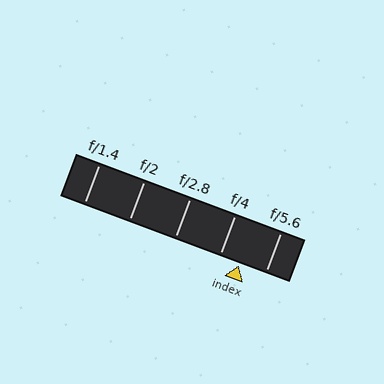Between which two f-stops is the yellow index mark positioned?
The index mark is between f/4 and f/5.6.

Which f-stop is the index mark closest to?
The index mark is closest to f/4.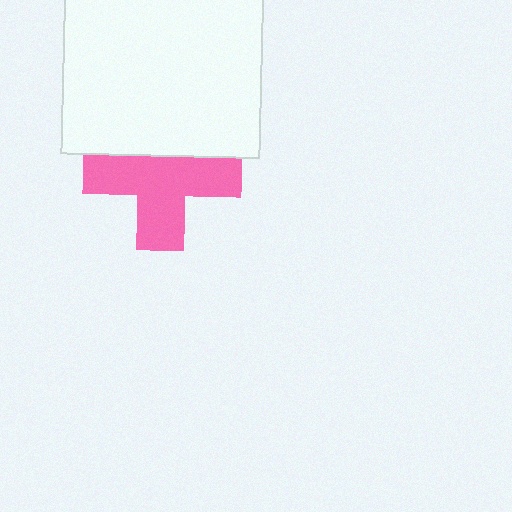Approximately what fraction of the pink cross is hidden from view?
Roughly 32% of the pink cross is hidden behind the white square.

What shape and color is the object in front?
The object in front is a white square.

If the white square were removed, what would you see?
You would see the complete pink cross.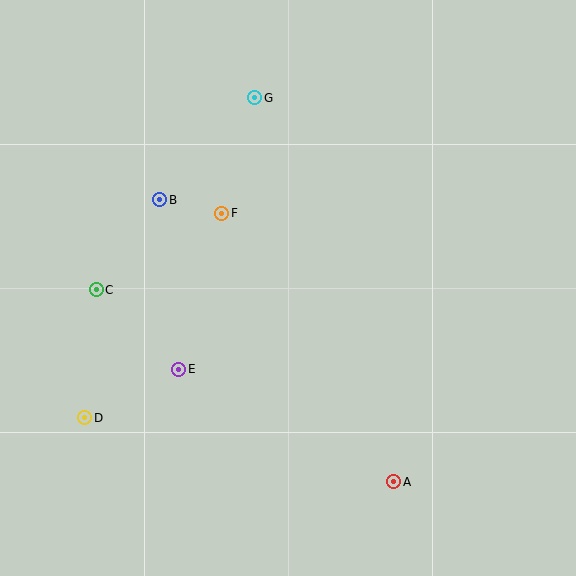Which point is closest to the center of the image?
Point F at (222, 213) is closest to the center.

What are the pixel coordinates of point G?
Point G is at (255, 98).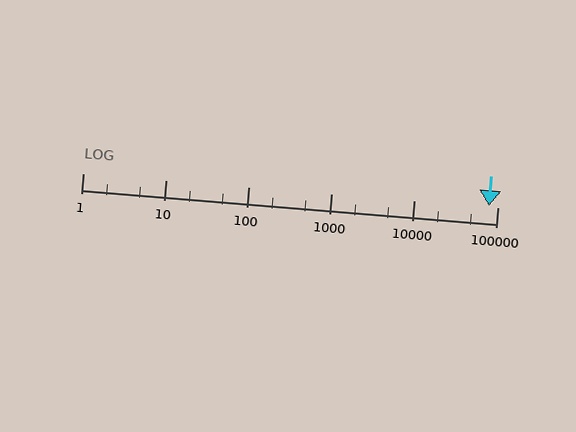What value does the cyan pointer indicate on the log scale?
The pointer indicates approximately 79000.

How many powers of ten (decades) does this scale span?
The scale spans 5 decades, from 1 to 100000.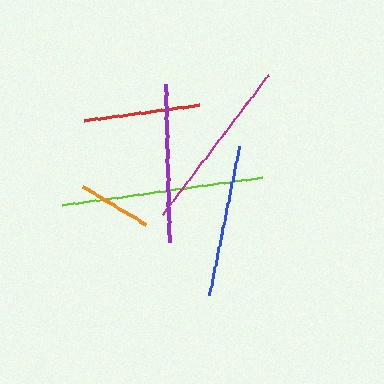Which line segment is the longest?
The lime line is the longest at approximately 201 pixels.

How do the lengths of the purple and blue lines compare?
The purple and blue lines are approximately the same length.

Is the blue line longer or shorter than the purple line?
The purple line is longer than the blue line.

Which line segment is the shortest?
The orange line is the shortest at approximately 74 pixels.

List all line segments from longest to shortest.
From longest to shortest: lime, magenta, purple, blue, red, orange.